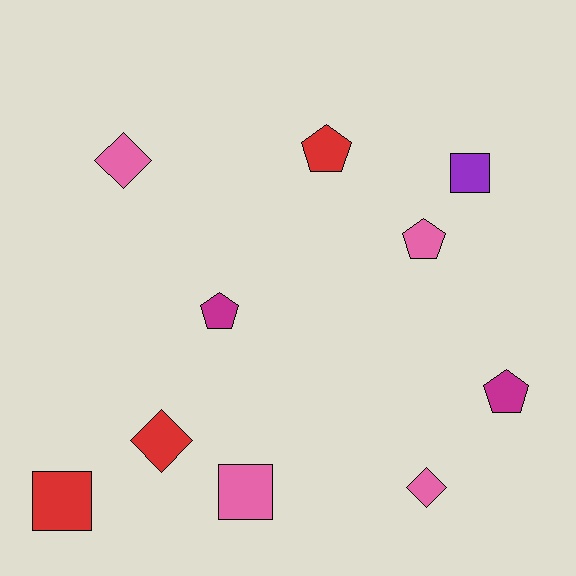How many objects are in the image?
There are 10 objects.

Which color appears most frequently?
Pink, with 4 objects.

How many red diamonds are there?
There is 1 red diamond.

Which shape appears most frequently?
Pentagon, with 4 objects.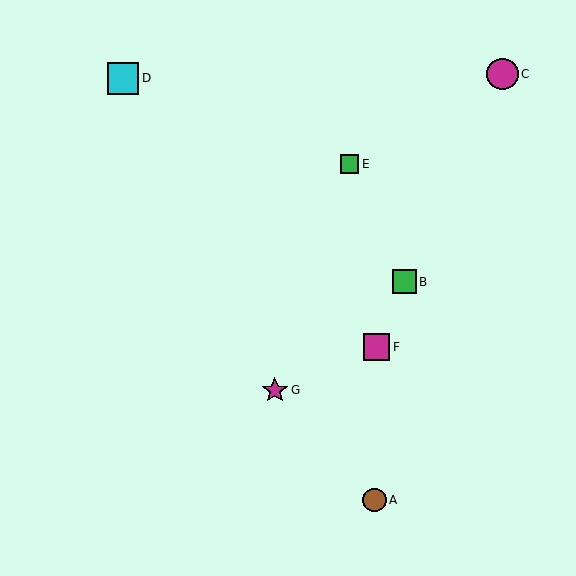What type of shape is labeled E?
Shape E is a green square.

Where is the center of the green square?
The center of the green square is at (404, 282).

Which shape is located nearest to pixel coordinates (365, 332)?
The magenta square (labeled F) at (376, 347) is nearest to that location.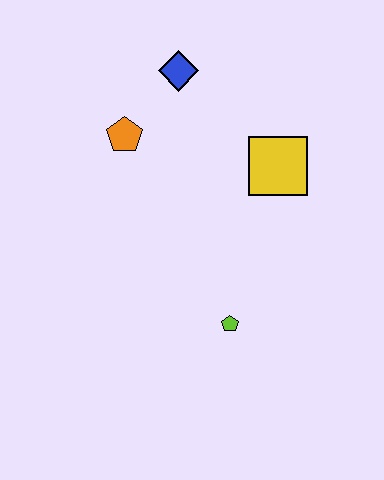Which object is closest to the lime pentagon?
The yellow square is closest to the lime pentagon.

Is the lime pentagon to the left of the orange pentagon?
No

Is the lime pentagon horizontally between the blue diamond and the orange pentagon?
No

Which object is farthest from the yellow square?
The lime pentagon is farthest from the yellow square.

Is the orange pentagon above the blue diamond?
No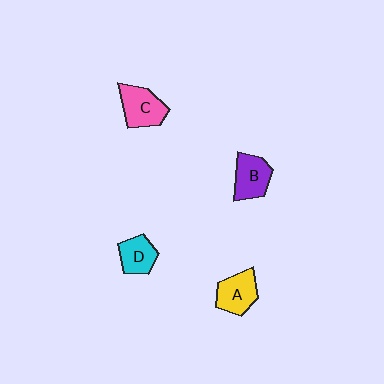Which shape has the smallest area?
Shape D (cyan).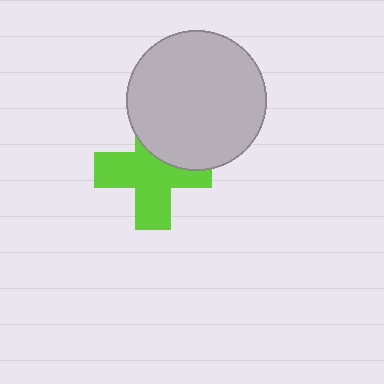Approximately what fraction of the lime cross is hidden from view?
Roughly 32% of the lime cross is hidden behind the light gray circle.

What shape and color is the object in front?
The object in front is a light gray circle.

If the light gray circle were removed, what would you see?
You would see the complete lime cross.